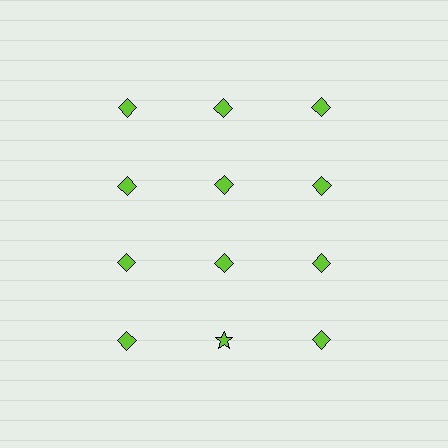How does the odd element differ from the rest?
It has a different shape: star instead of diamond.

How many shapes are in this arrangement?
There are 12 shapes arranged in a grid pattern.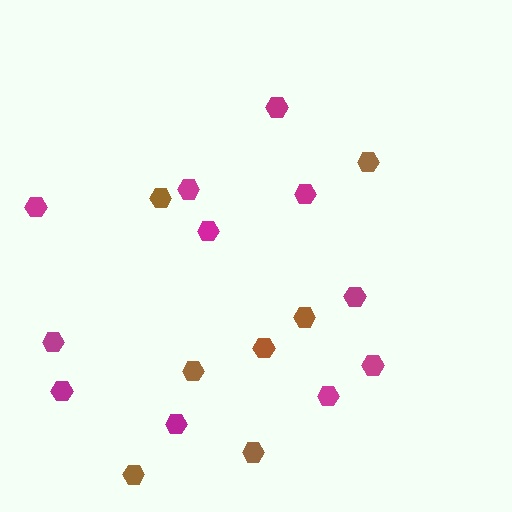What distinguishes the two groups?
There are 2 groups: one group of brown hexagons (7) and one group of magenta hexagons (11).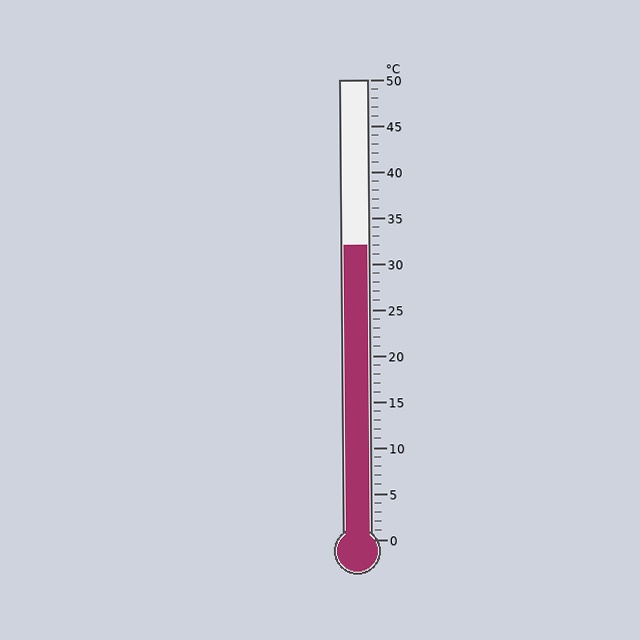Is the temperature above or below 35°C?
The temperature is below 35°C.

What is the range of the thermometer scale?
The thermometer scale ranges from 0°C to 50°C.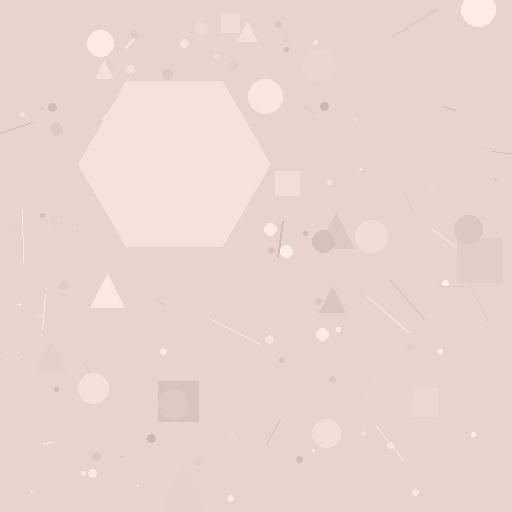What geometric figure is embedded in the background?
A hexagon is embedded in the background.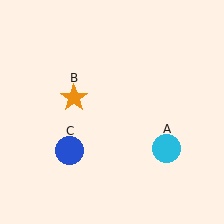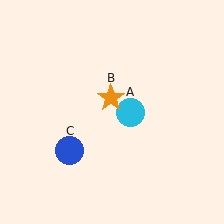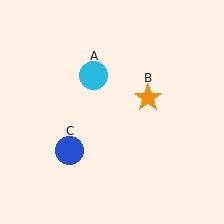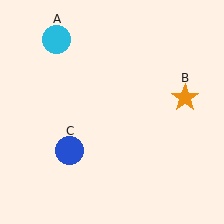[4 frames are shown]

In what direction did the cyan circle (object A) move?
The cyan circle (object A) moved up and to the left.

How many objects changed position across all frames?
2 objects changed position: cyan circle (object A), orange star (object B).